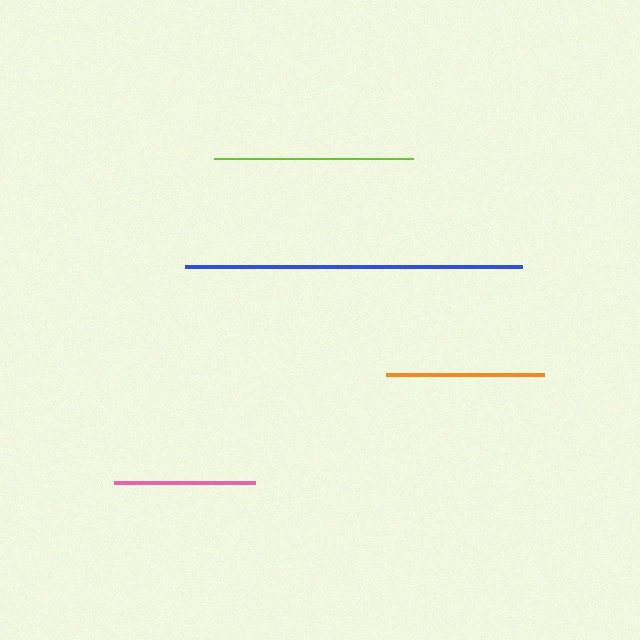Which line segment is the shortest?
The pink line is the shortest at approximately 141 pixels.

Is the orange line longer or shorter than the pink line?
The orange line is longer than the pink line.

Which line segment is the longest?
The blue line is the longest at approximately 337 pixels.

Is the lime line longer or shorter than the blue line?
The blue line is longer than the lime line.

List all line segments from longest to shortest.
From longest to shortest: blue, lime, orange, pink.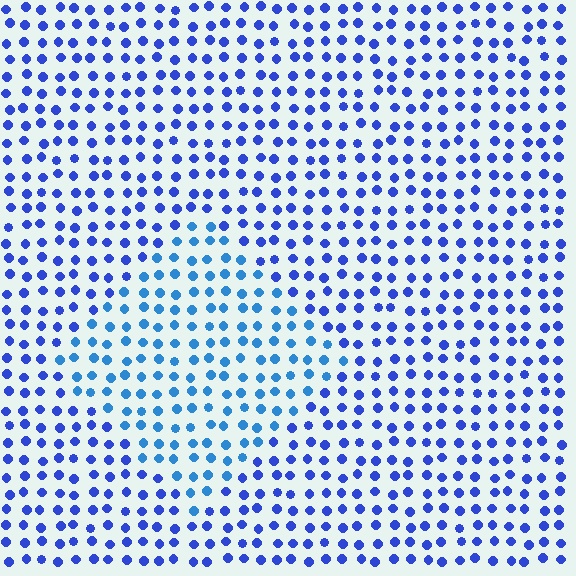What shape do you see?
I see a diamond.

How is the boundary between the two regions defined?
The boundary is defined purely by a slight shift in hue (about 25 degrees). Spacing, size, and orientation are identical on both sides.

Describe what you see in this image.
The image is filled with small blue elements in a uniform arrangement. A diamond-shaped region is visible where the elements are tinted to a slightly different hue, forming a subtle color boundary.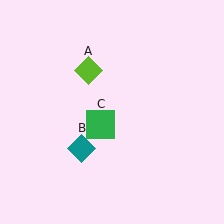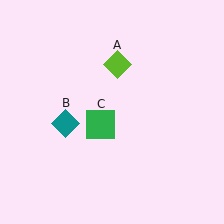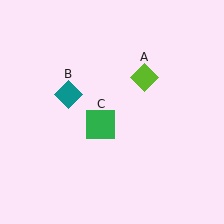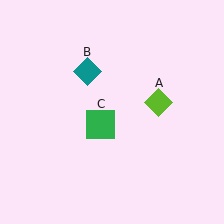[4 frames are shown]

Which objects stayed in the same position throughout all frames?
Green square (object C) remained stationary.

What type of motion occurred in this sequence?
The lime diamond (object A), teal diamond (object B) rotated clockwise around the center of the scene.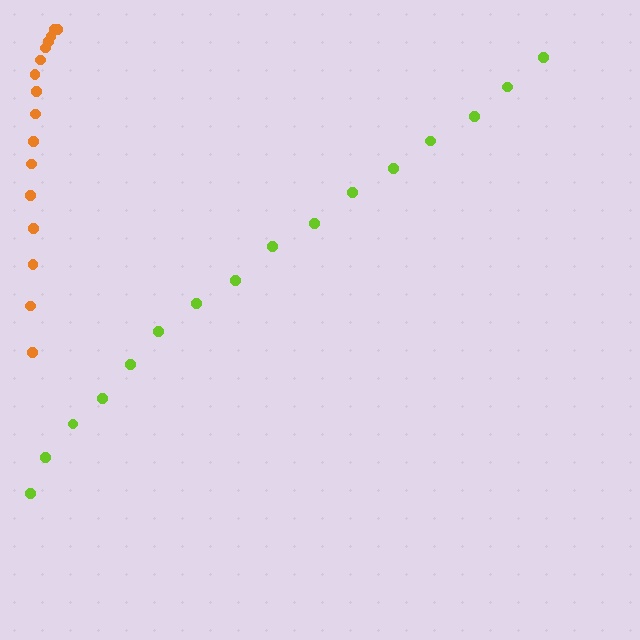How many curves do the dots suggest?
There are 2 distinct paths.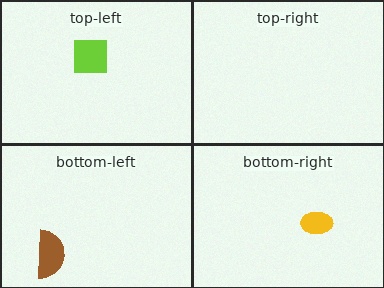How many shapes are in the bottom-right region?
1.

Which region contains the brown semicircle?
The bottom-left region.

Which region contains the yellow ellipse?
The bottom-right region.